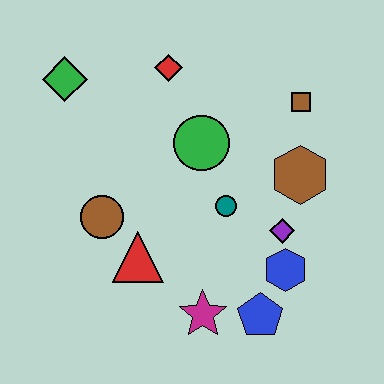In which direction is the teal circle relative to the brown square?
The teal circle is below the brown square.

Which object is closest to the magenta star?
The blue pentagon is closest to the magenta star.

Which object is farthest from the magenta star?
The green diamond is farthest from the magenta star.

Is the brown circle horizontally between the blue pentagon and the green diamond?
Yes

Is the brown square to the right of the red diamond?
Yes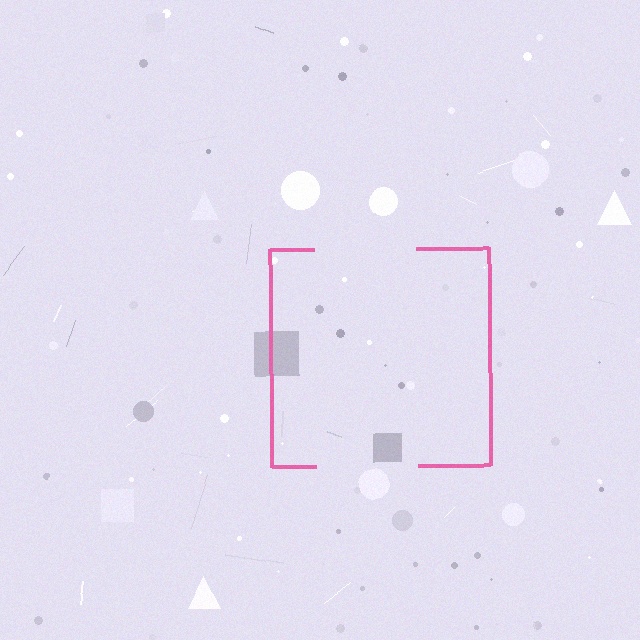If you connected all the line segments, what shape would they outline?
They would outline a square.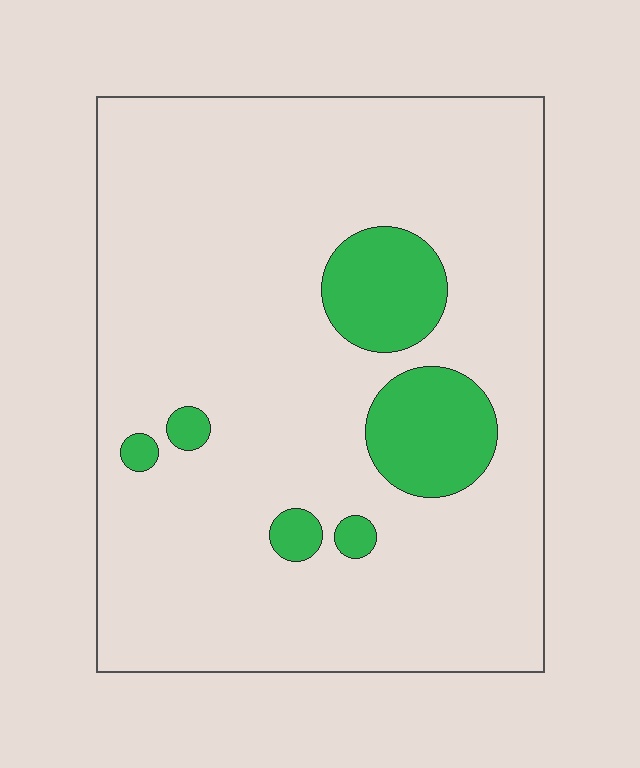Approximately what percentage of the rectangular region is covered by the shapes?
Approximately 15%.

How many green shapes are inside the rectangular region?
6.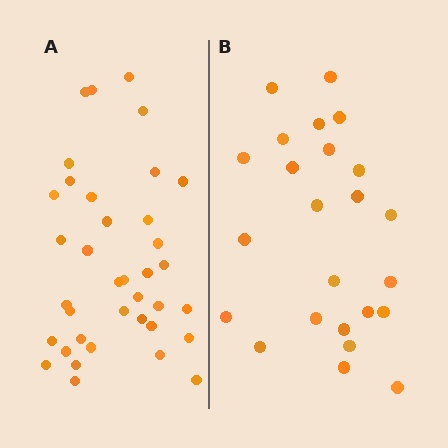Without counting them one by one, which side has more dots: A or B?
Region A (the left region) has more dots.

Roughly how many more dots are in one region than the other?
Region A has approximately 15 more dots than region B.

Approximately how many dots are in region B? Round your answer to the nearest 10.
About 20 dots. (The exact count is 24, which rounds to 20.)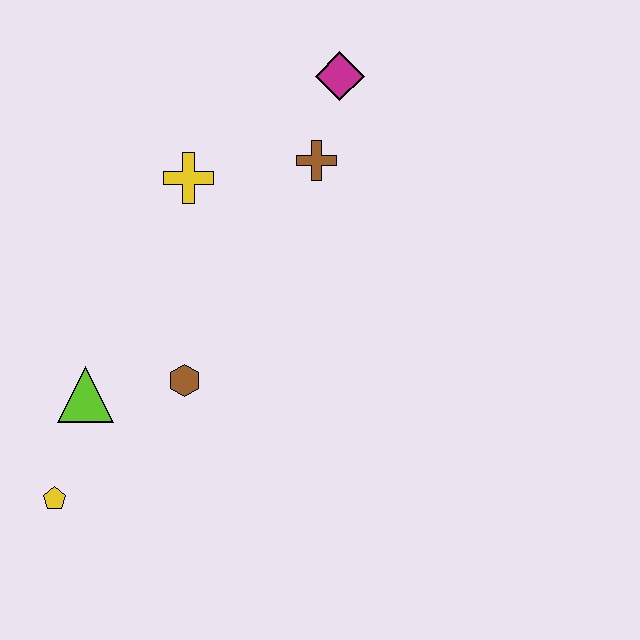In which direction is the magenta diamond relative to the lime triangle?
The magenta diamond is above the lime triangle.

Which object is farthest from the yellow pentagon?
The magenta diamond is farthest from the yellow pentagon.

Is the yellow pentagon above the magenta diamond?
No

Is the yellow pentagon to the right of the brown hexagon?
No